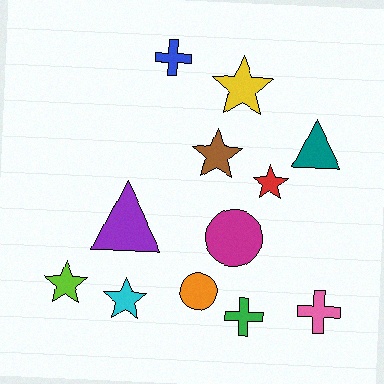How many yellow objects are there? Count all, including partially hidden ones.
There is 1 yellow object.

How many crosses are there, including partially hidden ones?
There are 3 crosses.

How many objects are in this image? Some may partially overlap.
There are 12 objects.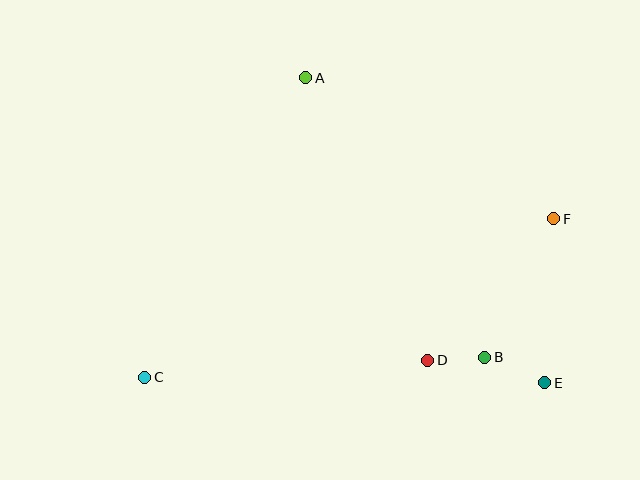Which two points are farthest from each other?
Points C and F are farthest from each other.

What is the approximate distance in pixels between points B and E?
The distance between B and E is approximately 65 pixels.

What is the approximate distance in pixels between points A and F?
The distance between A and F is approximately 285 pixels.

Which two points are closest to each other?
Points B and D are closest to each other.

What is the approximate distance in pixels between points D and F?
The distance between D and F is approximately 190 pixels.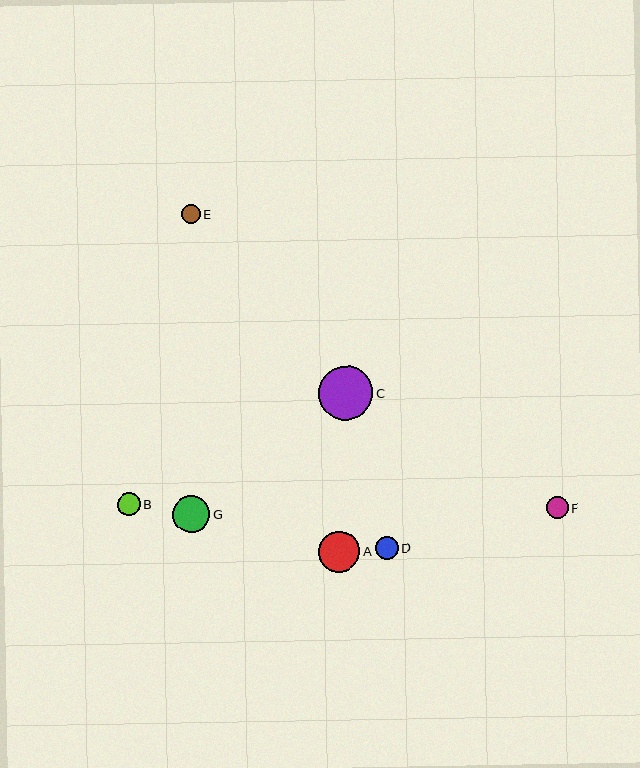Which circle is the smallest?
Circle E is the smallest with a size of approximately 18 pixels.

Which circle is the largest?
Circle C is the largest with a size of approximately 54 pixels.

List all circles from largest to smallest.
From largest to smallest: C, A, G, B, D, F, E.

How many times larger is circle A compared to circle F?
Circle A is approximately 1.9 times the size of circle F.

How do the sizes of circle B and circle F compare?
Circle B and circle F are approximately the same size.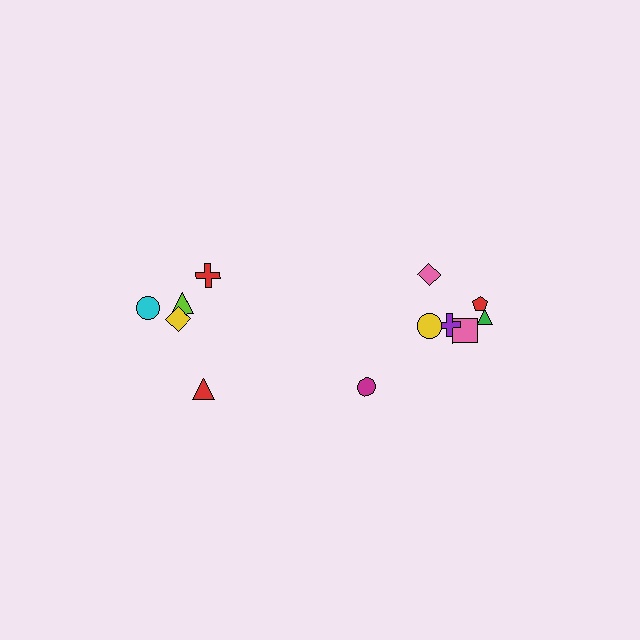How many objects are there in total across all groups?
There are 12 objects.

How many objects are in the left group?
There are 5 objects.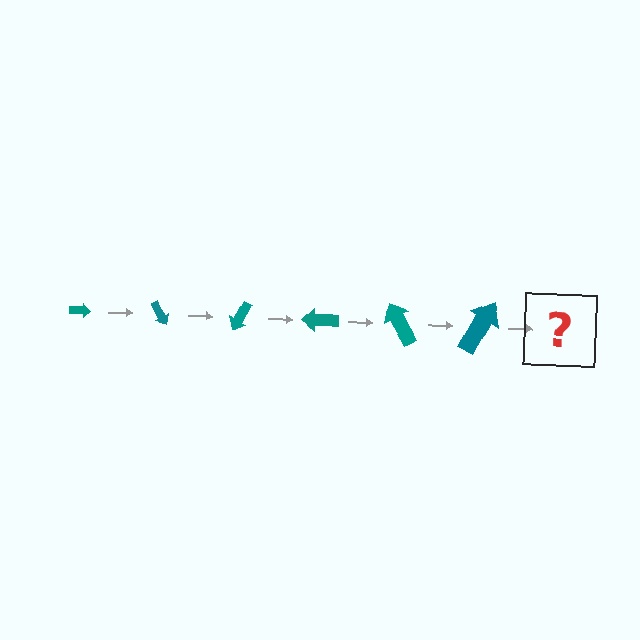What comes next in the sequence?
The next element should be an arrow, larger than the previous one and rotated 360 degrees from the start.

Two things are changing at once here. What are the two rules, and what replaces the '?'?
The two rules are that the arrow grows larger each step and it rotates 60 degrees each step. The '?' should be an arrow, larger than the previous one and rotated 360 degrees from the start.